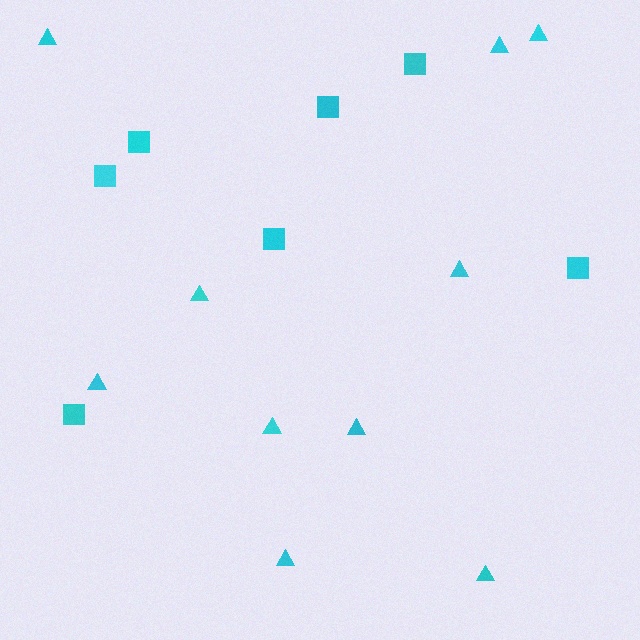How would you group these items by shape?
There are 2 groups: one group of triangles (10) and one group of squares (7).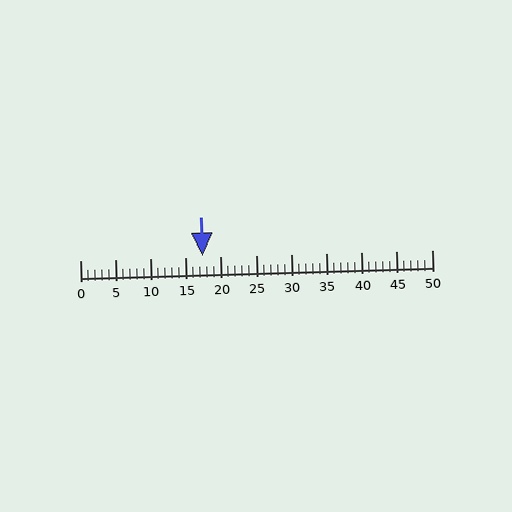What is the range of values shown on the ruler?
The ruler shows values from 0 to 50.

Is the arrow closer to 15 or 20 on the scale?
The arrow is closer to 15.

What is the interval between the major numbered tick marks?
The major tick marks are spaced 5 units apart.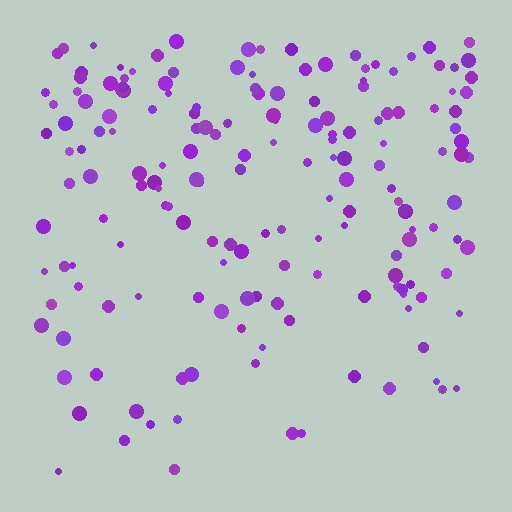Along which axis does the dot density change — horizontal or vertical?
Vertical.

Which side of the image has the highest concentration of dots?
The top.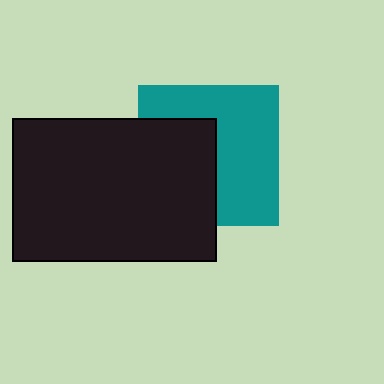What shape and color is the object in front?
The object in front is a black rectangle.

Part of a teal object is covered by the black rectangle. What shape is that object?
It is a square.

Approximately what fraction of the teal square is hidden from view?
Roughly 43% of the teal square is hidden behind the black rectangle.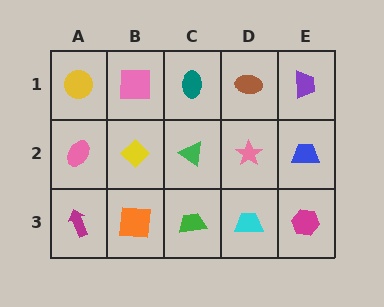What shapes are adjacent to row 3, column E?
A blue trapezoid (row 2, column E), a cyan trapezoid (row 3, column D).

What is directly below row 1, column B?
A yellow diamond.